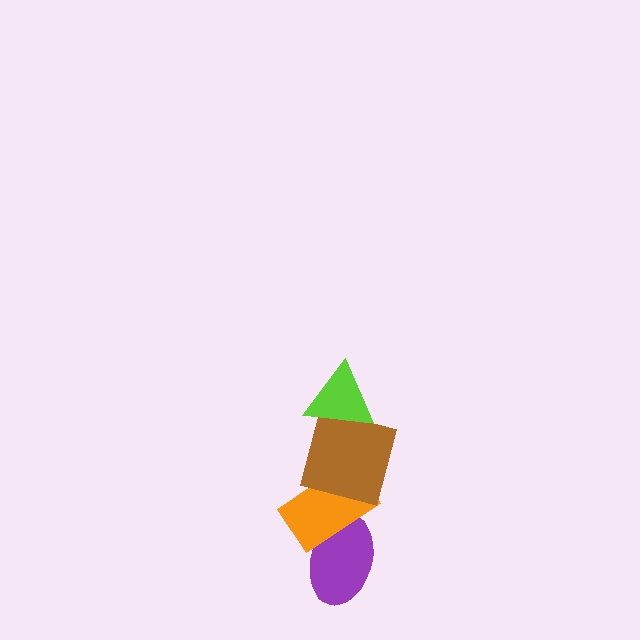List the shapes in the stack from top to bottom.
From top to bottom: the lime triangle, the brown square, the orange rectangle, the purple ellipse.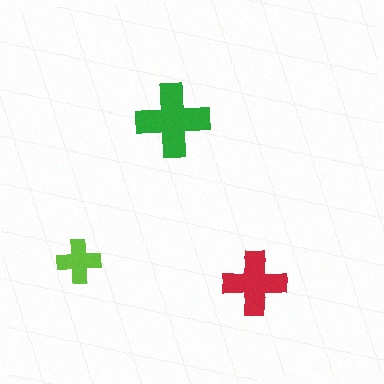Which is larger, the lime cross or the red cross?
The red one.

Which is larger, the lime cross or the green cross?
The green one.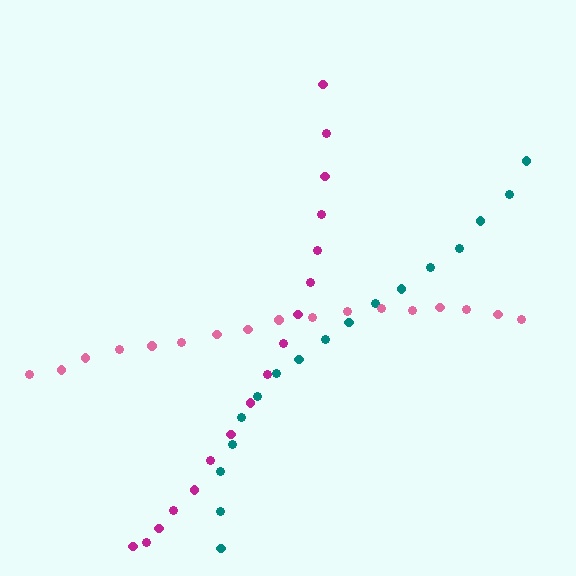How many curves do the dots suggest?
There are 3 distinct paths.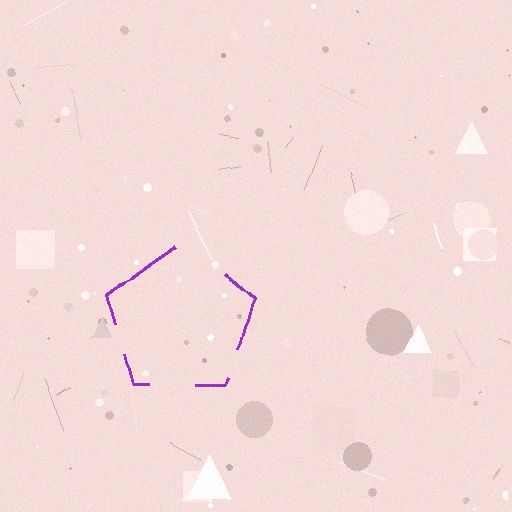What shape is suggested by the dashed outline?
The dashed outline suggests a pentagon.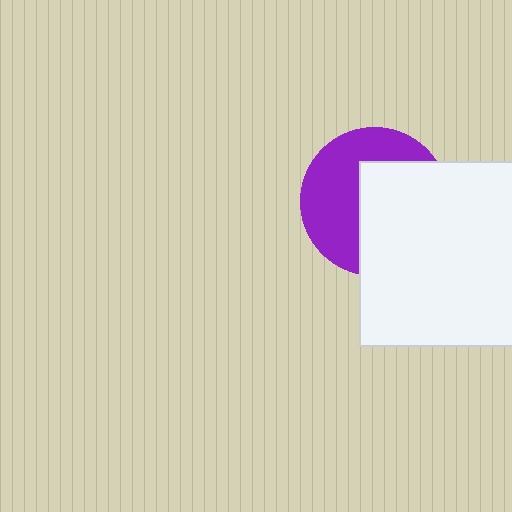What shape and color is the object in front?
The object in front is a white square.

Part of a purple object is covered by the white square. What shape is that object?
It is a circle.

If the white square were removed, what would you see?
You would see the complete purple circle.